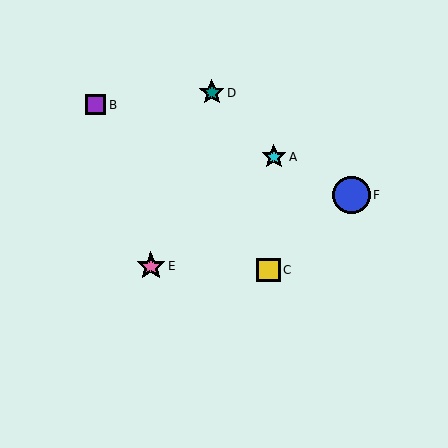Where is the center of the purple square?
The center of the purple square is at (95, 105).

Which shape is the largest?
The blue circle (labeled F) is the largest.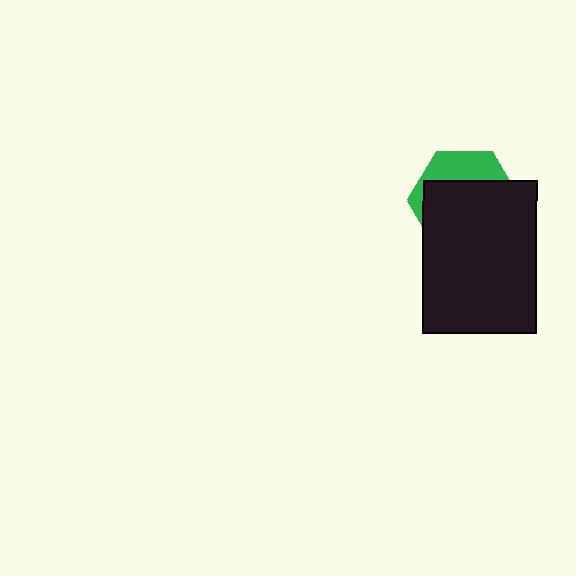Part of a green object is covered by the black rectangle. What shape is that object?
It is a hexagon.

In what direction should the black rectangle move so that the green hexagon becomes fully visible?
The black rectangle should move down. That is the shortest direction to clear the overlap and leave the green hexagon fully visible.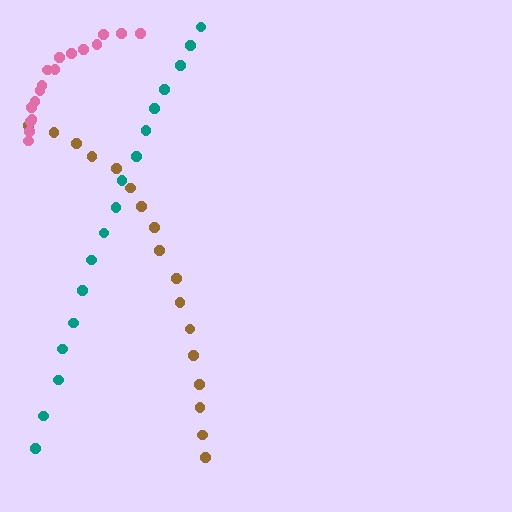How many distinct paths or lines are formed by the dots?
There are 3 distinct paths.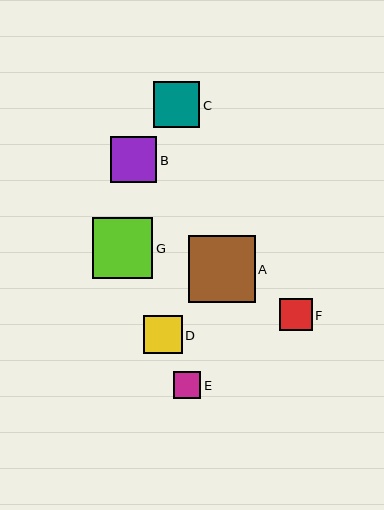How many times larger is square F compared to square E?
Square F is approximately 1.2 times the size of square E.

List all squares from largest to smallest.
From largest to smallest: A, G, C, B, D, F, E.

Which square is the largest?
Square A is the largest with a size of approximately 66 pixels.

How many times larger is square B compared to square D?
Square B is approximately 1.2 times the size of square D.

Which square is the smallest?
Square E is the smallest with a size of approximately 27 pixels.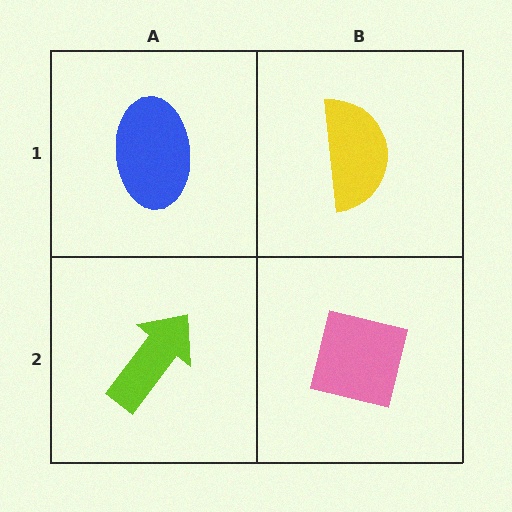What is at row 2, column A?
A lime arrow.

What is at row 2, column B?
A pink square.